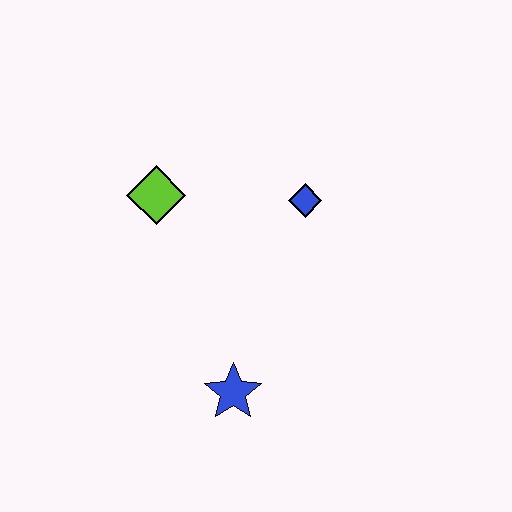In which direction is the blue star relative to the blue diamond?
The blue star is below the blue diamond.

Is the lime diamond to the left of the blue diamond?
Yes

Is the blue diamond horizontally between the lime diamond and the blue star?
No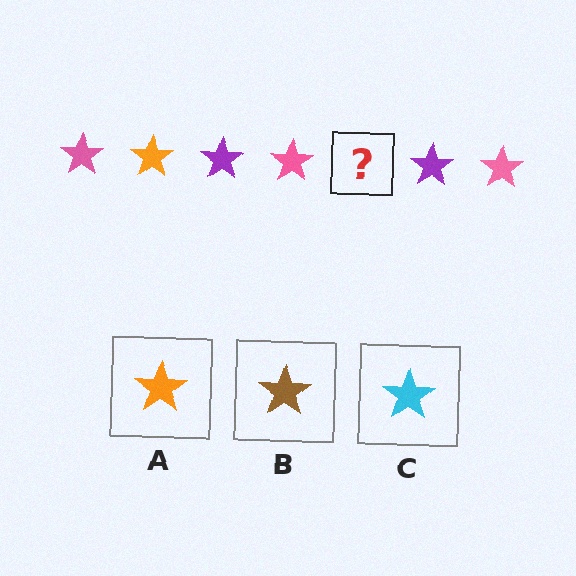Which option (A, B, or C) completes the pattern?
A.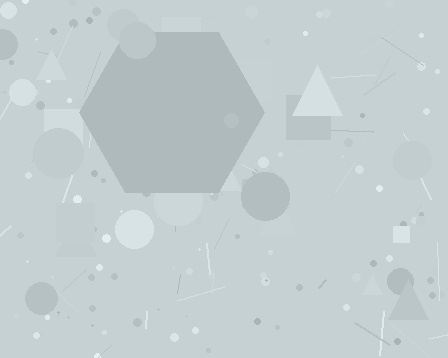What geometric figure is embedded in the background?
A hexagon is embedded in the background.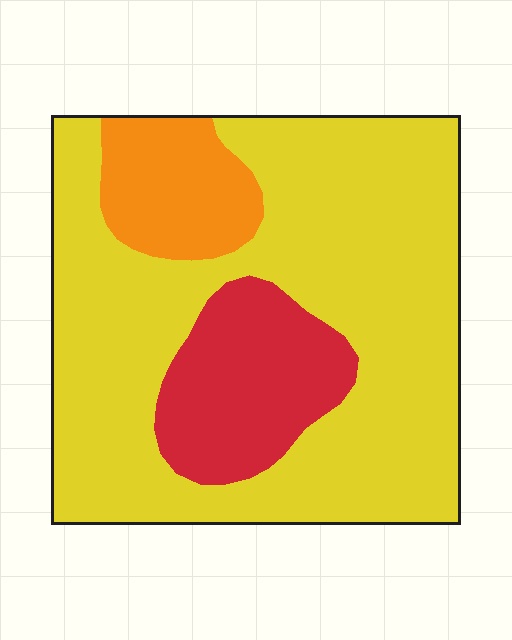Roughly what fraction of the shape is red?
Red covers about 15% of the shape.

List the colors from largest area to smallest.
From largest to smallest: yellow, red, orange.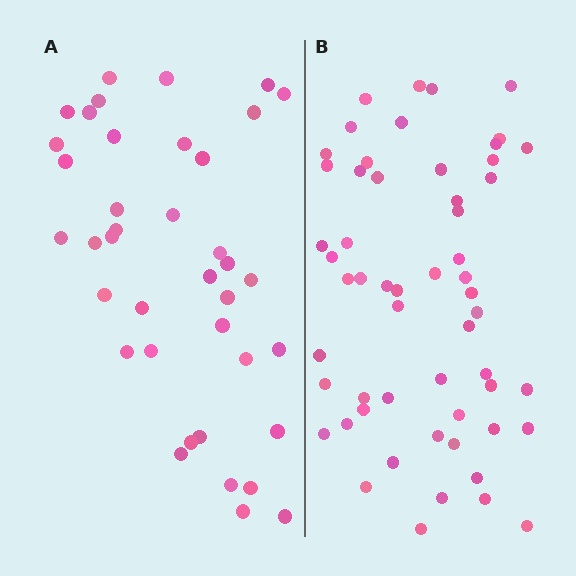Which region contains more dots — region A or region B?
Region B (the right region) has more dots.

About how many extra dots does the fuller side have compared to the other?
Region B has approximately 15 more dots than region A.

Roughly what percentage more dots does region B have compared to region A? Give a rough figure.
About 45% more.